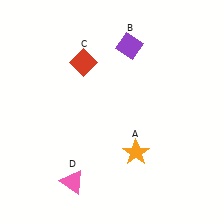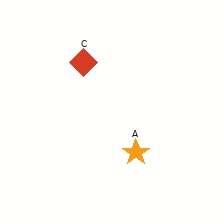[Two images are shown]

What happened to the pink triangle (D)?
The pink triangle (D) was removed in Image 2. It was in the bottom-left area of Image 1.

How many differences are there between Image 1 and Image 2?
There are 2 differences between the two images.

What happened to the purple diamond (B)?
The purple diamond (B) was removed in Image 2. It was in the top-right area of Image 1.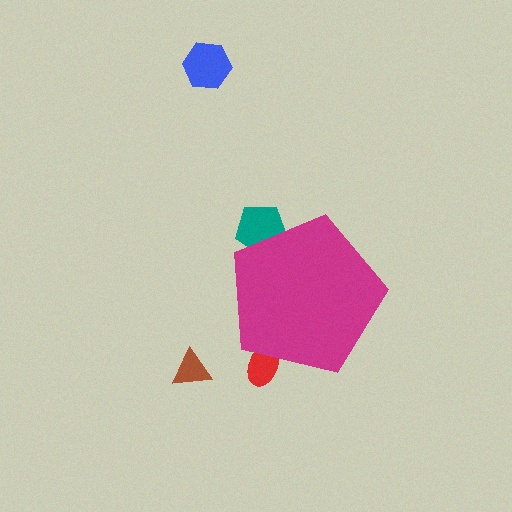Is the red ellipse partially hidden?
Yes, the red ellipse is partially hidden behind the magenta pentagon.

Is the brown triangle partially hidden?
No, the brown triangle is fully visible.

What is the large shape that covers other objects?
A magenta pentagon.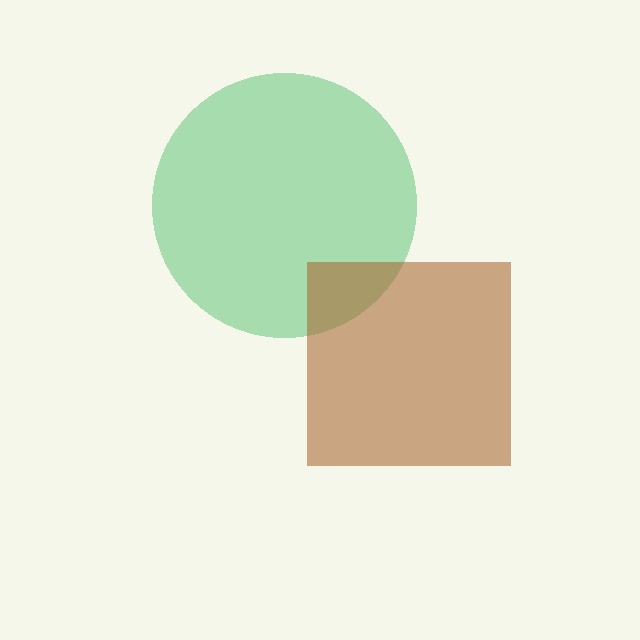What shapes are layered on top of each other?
The layered shapes are: a green circle, a brown square.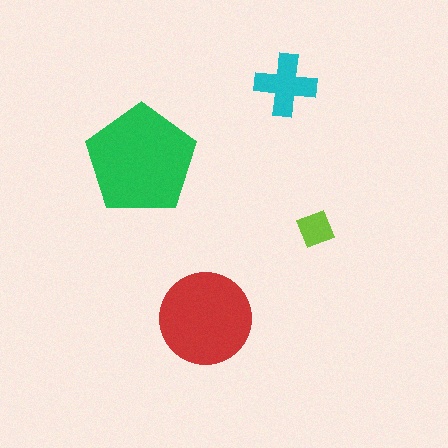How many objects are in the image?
There are 4 objects in the image.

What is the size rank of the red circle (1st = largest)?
2nd.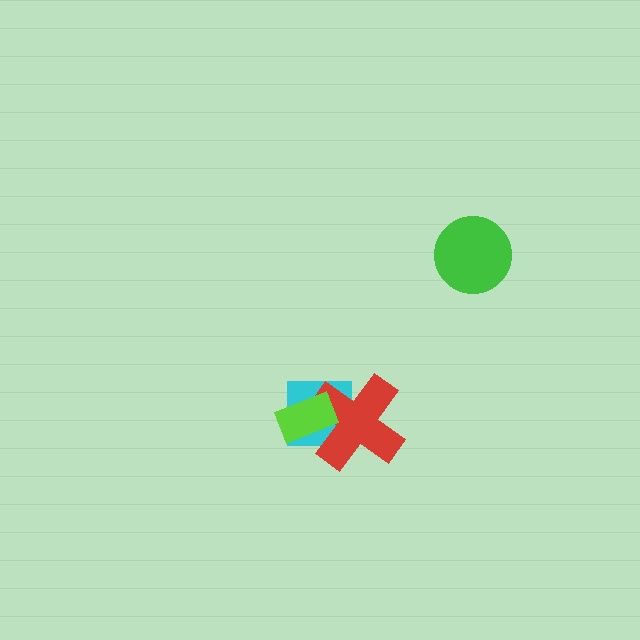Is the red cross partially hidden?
Yes, it is partially covered by another shape.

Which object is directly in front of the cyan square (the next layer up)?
The red cross is directly in front of the cyan square.